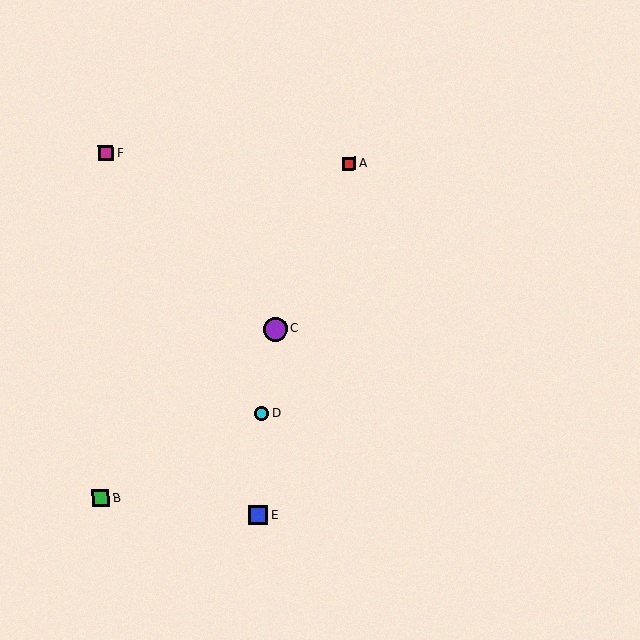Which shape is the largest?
The purple circle (labeled C) is the largest.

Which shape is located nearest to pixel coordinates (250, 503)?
The blue square (labeled E) at (258, 515) is nearest to that location.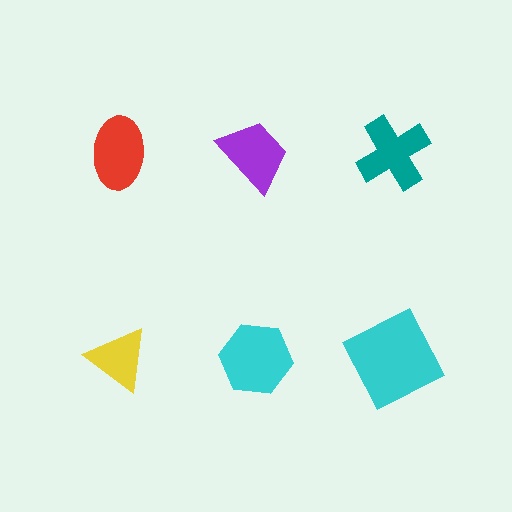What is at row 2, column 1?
A yellow triangle.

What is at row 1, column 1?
A red ellipse.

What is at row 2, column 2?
A cyan hexagon.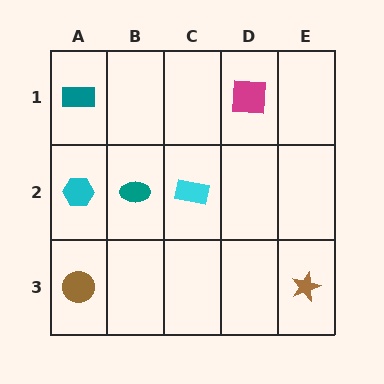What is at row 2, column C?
A cyan rectangle.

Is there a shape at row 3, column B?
No, that cell is empty.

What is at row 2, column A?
A cyan hexagon.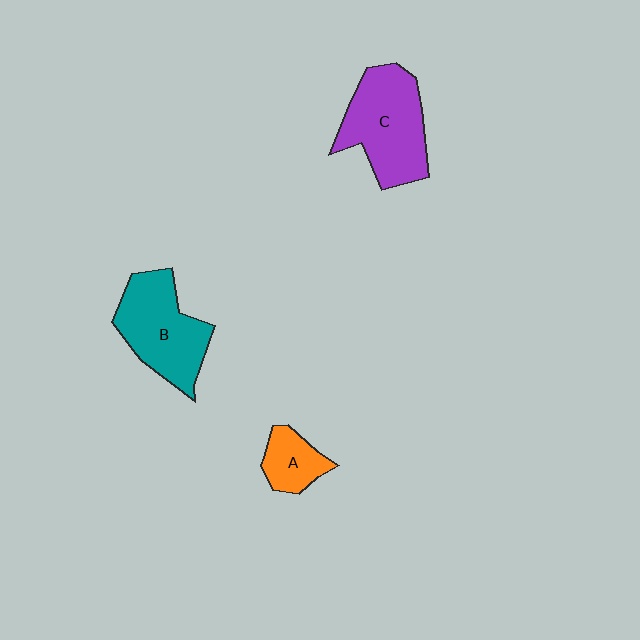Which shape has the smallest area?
Shape A (orange).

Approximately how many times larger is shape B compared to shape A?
Approximately 2.3 times.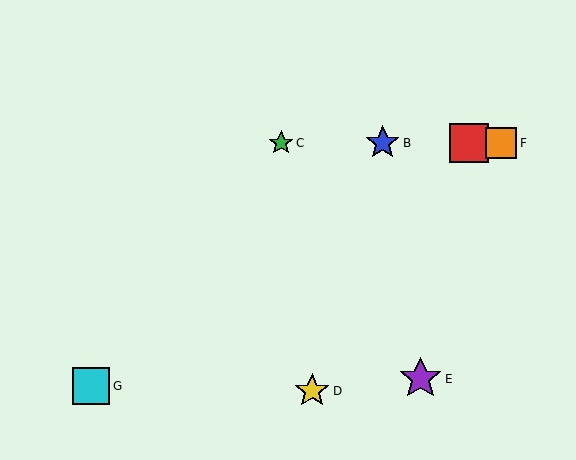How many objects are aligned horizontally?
4 objects (A, B, C, F) are aligned horizontally.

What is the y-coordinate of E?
Object E is at y≈379.